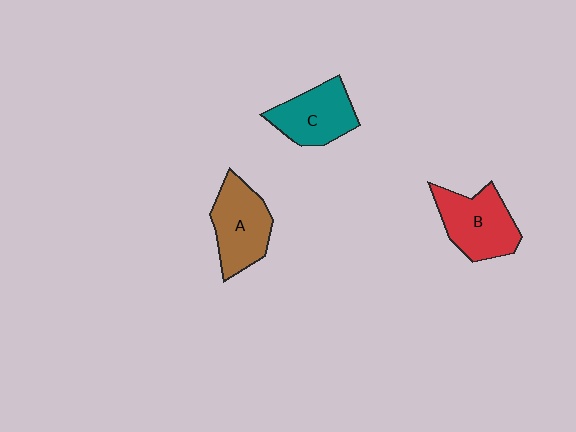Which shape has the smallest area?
Shape C (teal).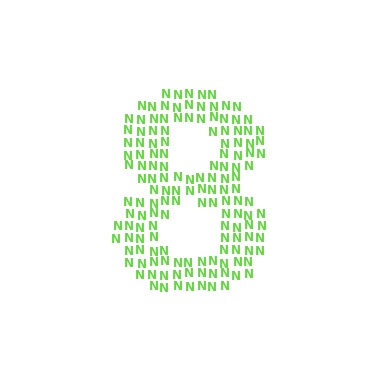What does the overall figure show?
The overall figure shows the digit 8.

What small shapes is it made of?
It is made of small letter N's.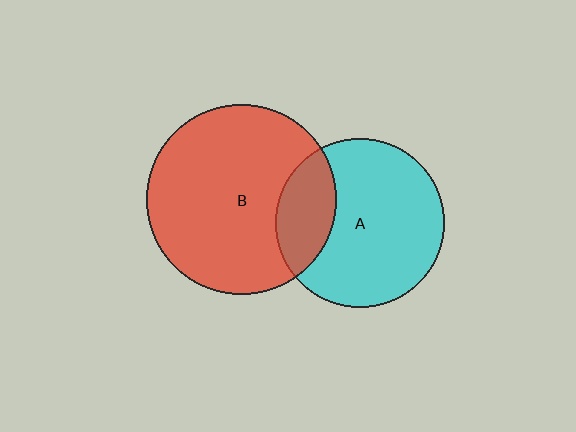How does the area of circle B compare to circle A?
Approximately 1.3 times.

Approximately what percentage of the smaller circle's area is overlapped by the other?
Approximately 25%.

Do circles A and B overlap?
Yes.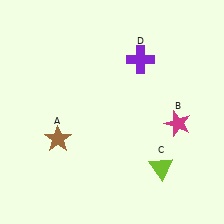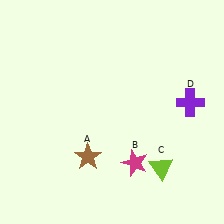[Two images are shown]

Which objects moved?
The objects that moved are: the brown star (A), the magenta star (B), the purple cross (D).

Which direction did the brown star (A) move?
The brown star (A) moved right.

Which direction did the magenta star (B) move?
The magenta star (B) moved left.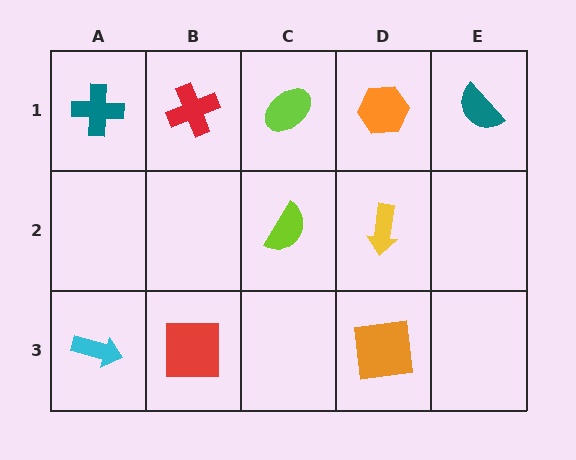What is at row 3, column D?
An orange square.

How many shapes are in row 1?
5 shapes.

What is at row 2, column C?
A lime semicircle.